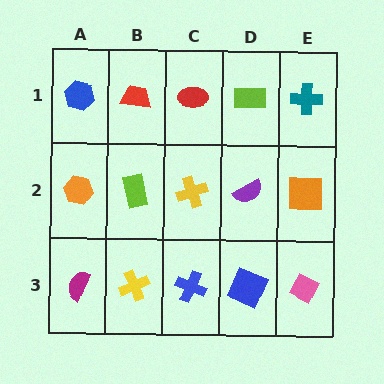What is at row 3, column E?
A pink diamond.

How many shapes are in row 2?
5 shapes.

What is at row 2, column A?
An orange hexagon.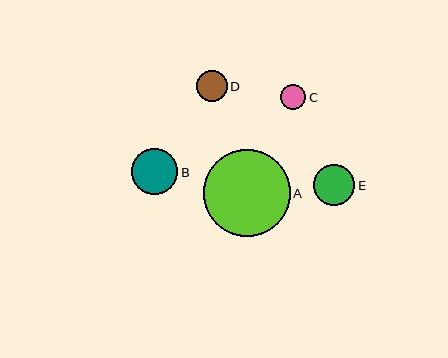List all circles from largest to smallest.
From largest to smallest: A, B, E, D, C.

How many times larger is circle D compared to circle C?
Circle D is approximately 1.2 times the size of circle C.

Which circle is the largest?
Circle A is the largest with a size of approximately 86 pixels.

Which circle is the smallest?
Circle C is the smallest with a size of approximately 25 pixels.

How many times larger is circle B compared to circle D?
Circle B is approximately 1.5 times the size of circle D.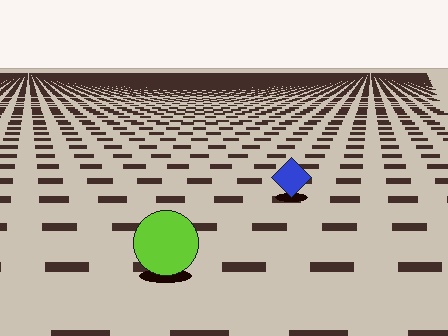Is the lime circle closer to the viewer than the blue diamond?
Yes. The lime circle is closer — you can tell from the texture gradient: the ground texture is coarser near it.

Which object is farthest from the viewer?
The blue diamond is farthest from the viewer. It appears smaller and the ground texture around it is denser.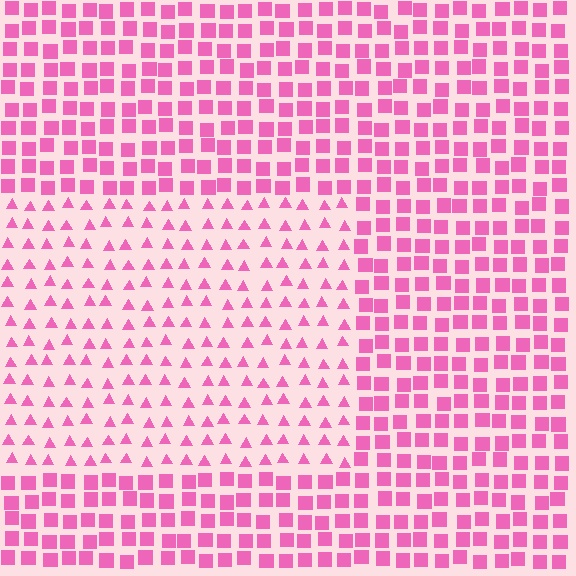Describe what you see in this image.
The image is filled with small pink elements arranged in a uniform grid. A rectangle-shaped region contains triangles, while the surrounding area contains squares. The boundary is defined purely by the change in element shape.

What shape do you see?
I see a rectangle.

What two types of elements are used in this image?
The image uses triangles inside the rectangle region and squares outside it.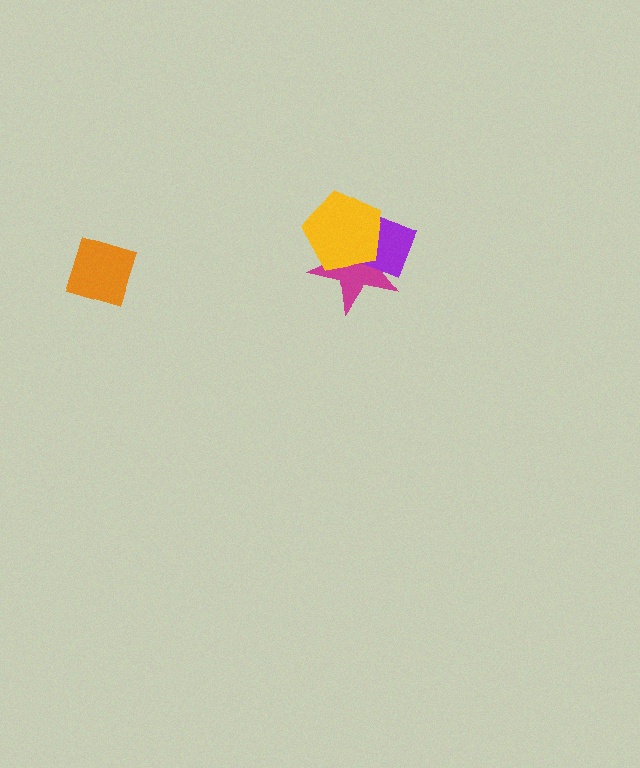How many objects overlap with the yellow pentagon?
2 objects overlap with the yellow pentagon.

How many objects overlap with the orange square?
0 objects overlap with the orange square.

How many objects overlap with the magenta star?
2 objects overlap with the magenta star.